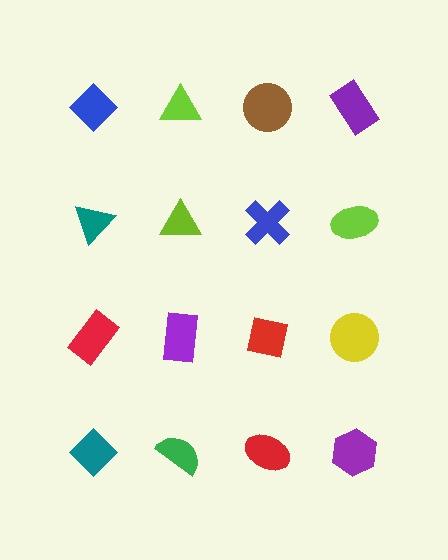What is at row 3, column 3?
A red square.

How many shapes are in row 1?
4 shapes.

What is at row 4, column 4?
A purple hexagon.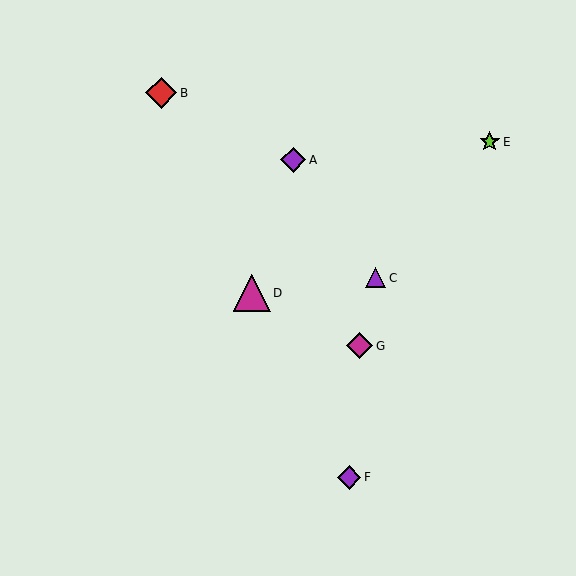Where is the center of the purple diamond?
The center of the purple diamond is at (349, 477).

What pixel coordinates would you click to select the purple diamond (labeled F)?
Click at (349, 477) to select the purple diamond F.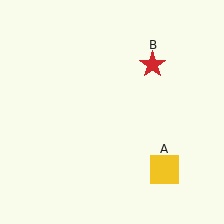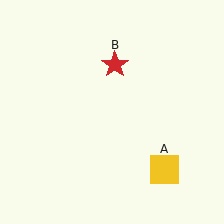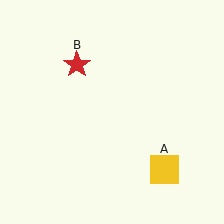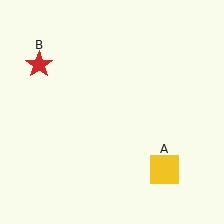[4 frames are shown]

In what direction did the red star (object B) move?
The red star (object B) moved left.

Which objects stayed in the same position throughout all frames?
Yellow square (object A) remained stationary.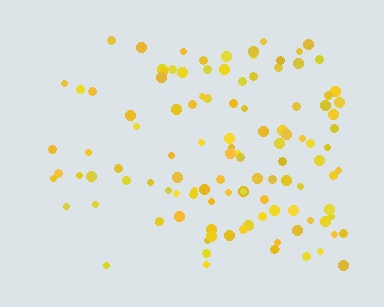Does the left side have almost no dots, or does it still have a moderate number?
Still a moderate number, just noticeably fewer than the right.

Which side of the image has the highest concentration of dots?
The right.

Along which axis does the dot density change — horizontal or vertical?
Horizontal.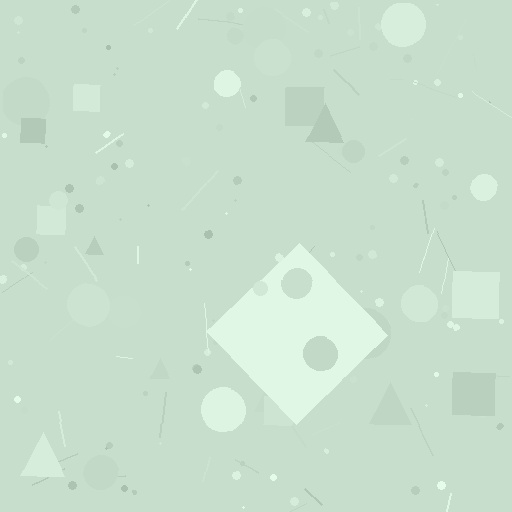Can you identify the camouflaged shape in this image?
The camouflaged shape is a diamond.